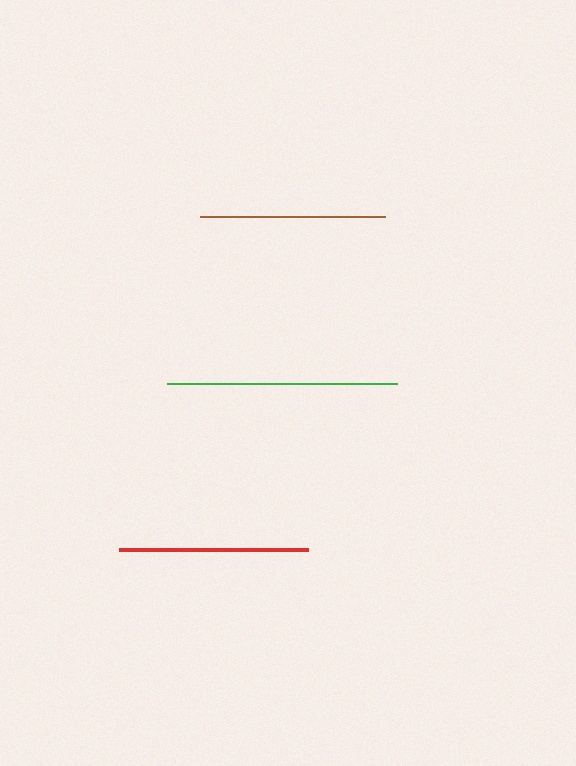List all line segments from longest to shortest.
From longest to shortest: green, red, brown.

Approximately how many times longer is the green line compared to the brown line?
The green line is approximately 1.2 times the length of the brown line.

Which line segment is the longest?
The green line is the longest at approximately 230 pixels.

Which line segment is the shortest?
The brown line is the shortest at approximately 185 pixels.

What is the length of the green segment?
The green segment is approximately 230 pixels long.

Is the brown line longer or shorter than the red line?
The red line is longer than the brown line.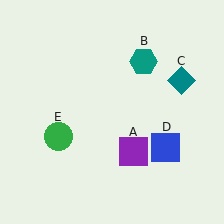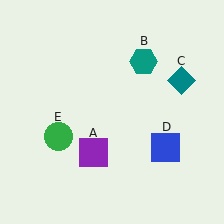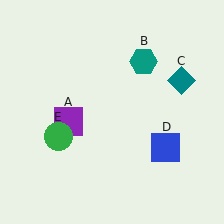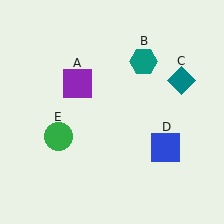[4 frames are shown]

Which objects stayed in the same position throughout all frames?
Teal hexagon (object B) and teal diamond (object C) and blue square (object D) and green circle (object E) remained stationary.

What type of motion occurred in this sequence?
The purple square (object A) rotated clockwise around the center of the scene.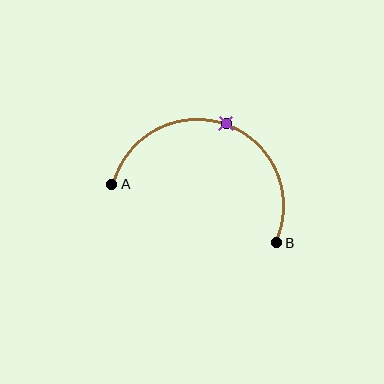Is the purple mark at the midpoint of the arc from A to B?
Yes. The purple mark lies on the arc at equal arc-length from both A and B — it is the arc midpoint.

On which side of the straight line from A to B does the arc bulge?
The arc bulges above the straight line connecting A and B.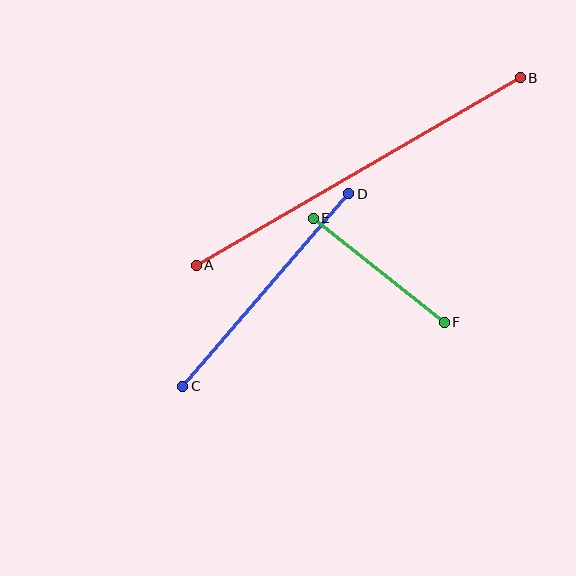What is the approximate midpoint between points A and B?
The midpoint is at approximately (358, 171) pixels.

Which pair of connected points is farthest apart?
Points A and B are farthest apart.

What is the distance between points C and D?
The distance is approximately 254 pixels.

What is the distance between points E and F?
The distance is approximately 167 pixels.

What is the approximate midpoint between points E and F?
The midpoint is at approximately (379, 270) pixels.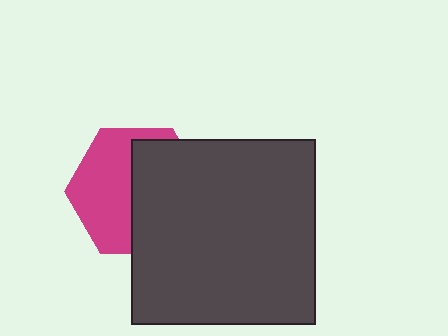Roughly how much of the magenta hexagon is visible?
About half of it is visible (roughly 49%).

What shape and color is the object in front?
The object in front is a dark gray square.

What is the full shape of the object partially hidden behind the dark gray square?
The partially hidden object is a magenta hexagon.